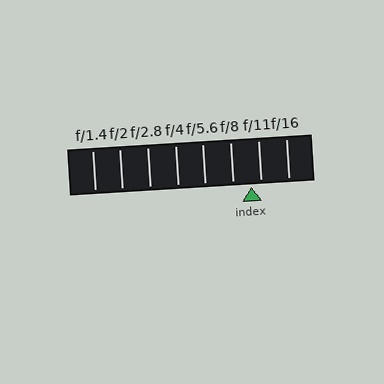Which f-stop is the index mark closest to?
The index mark is closest to f/11.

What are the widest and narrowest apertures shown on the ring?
The widest aperture shown is f/1.4 and the narrowest is f/16.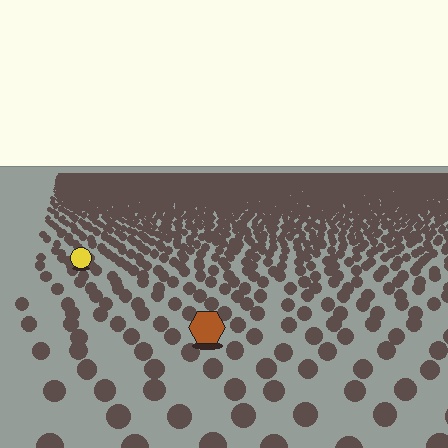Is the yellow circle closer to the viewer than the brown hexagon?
No. The brown hexagon is closer — you can tell from the texture gradient: the ground texture is coarser near it.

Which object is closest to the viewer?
The brown hexagon is closest. The texture marks near it are larger and more spread out.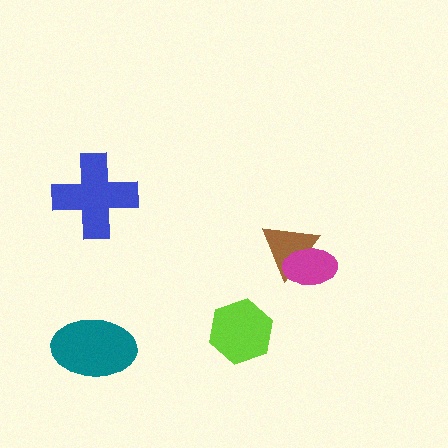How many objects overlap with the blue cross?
0 objects overlap with the blue cross.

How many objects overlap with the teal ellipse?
0 objects overlap with the teal ellipse.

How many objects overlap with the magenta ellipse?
1 object overlaps with the magenta ellipse.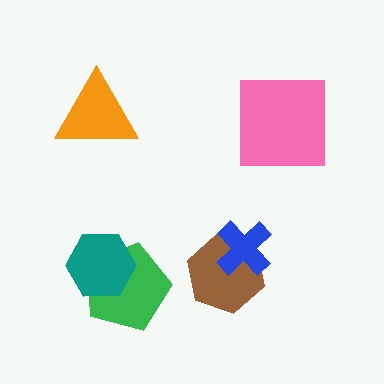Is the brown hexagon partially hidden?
Yes, it is partially covered by another shape.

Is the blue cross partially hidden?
No, no other shape covers it.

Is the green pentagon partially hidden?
Yes, it is partially covered by another shape.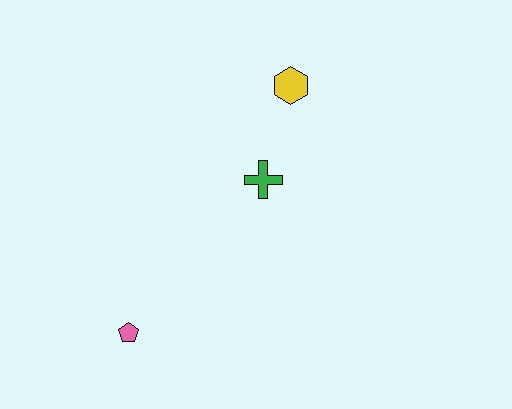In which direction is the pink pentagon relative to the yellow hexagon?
The pink pentagon is below the yellow hexagon.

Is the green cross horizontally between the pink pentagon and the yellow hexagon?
Yes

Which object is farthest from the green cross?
The pink pentagon is farthest from the green cross.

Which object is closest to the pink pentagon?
The green cross is closest to the pink pentagon.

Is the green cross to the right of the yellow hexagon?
No